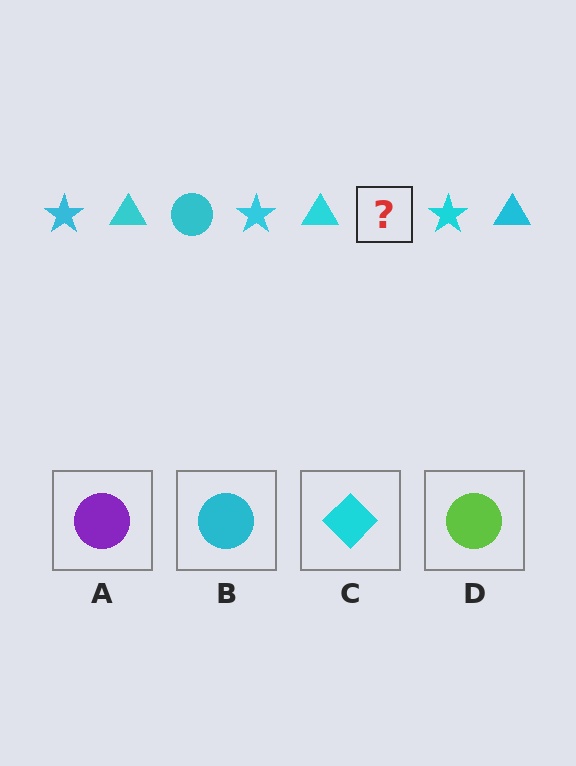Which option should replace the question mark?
Option B.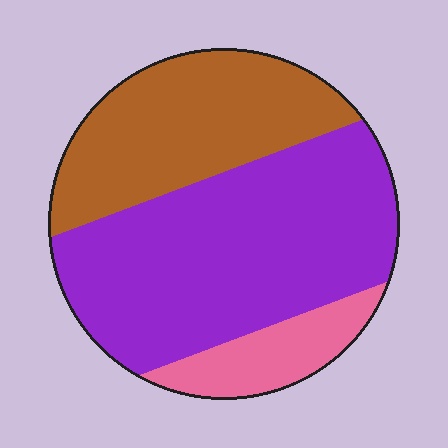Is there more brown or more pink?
Brown.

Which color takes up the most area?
Purple, at roughly 55%.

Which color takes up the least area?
Pink, at roughly 15%.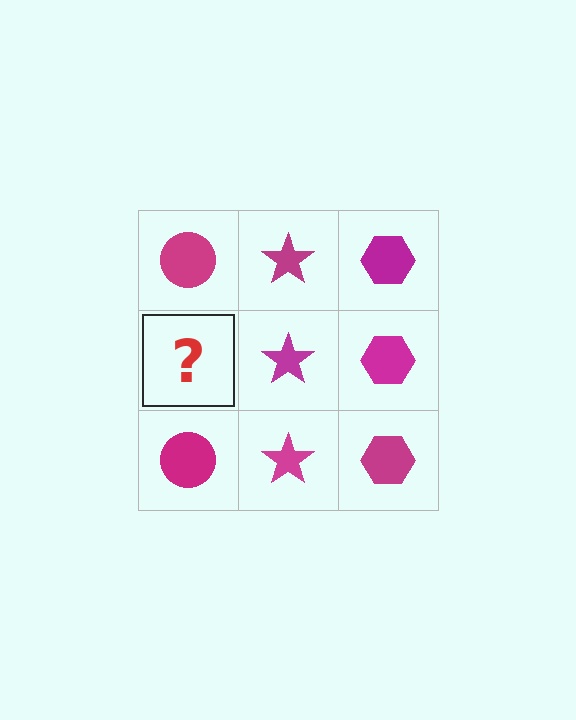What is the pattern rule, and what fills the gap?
The rule is that each column has a consistent shape. The gap should be filled with a magenta circle.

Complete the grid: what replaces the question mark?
The question mark should be replaced with a magenta circle.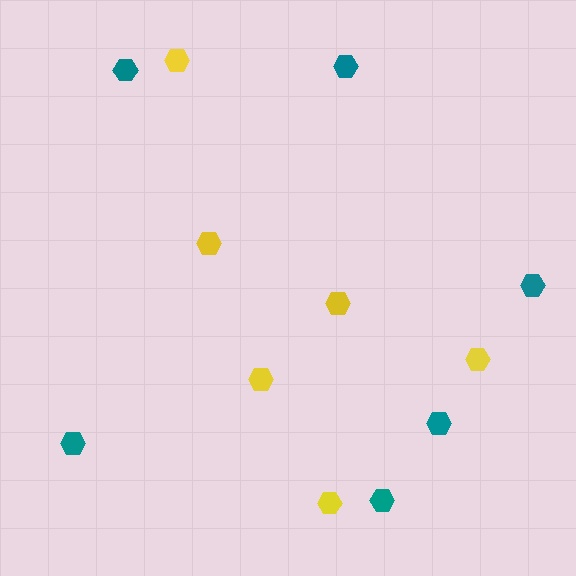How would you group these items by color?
There are 2 groups: one group of teal hexagons (6) and one group of yellow hexagons (6).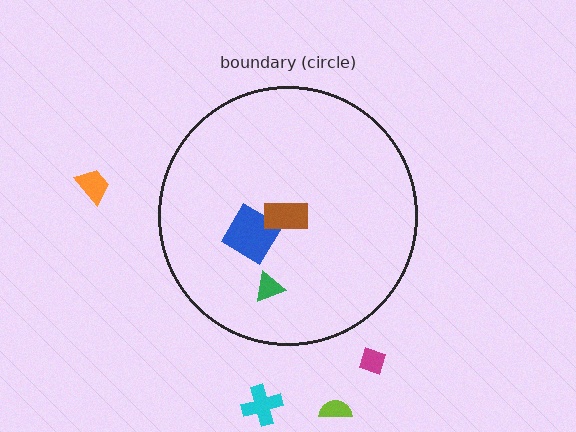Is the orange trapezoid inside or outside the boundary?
Outside.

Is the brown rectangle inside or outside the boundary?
Inside.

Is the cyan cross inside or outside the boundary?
Outside.